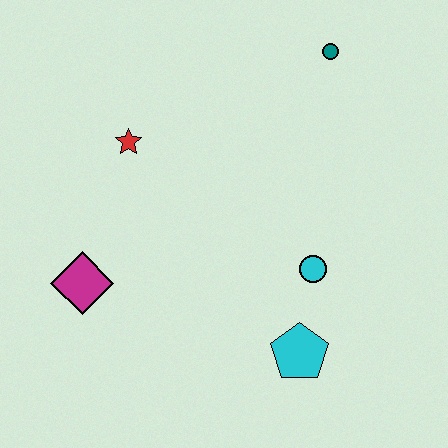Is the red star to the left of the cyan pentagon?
Yes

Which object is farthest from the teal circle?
The magenta diamond is farthest from the teal circle.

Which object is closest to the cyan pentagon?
The cyan circle is closest to the cyan pentagon.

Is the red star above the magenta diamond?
Yes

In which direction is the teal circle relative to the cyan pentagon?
The teal circle is above the cyan pentagon.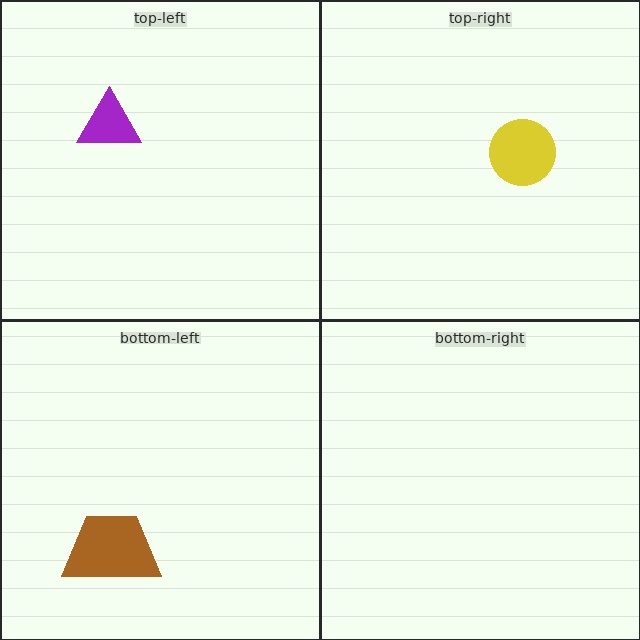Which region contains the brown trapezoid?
The bottom-left region.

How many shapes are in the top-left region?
1.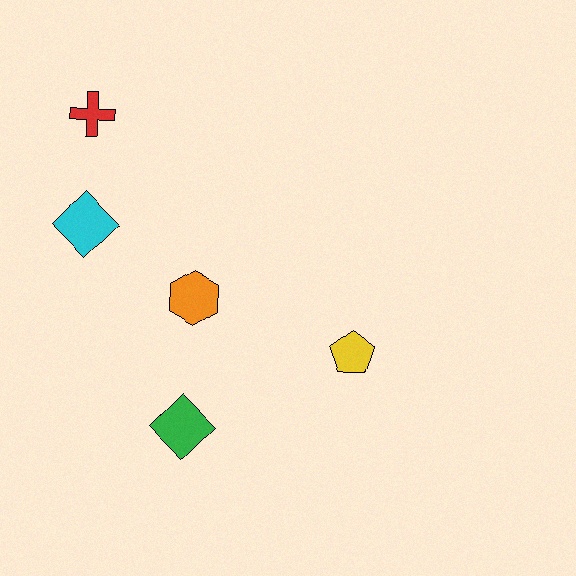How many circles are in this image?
There are no circles.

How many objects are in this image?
There are 5 objects.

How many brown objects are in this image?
There are no brown objects.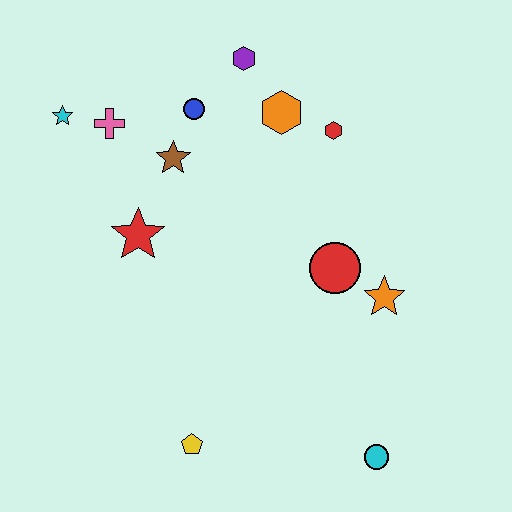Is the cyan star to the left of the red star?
Yes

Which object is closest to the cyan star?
The pink cross is closest to the cyan star.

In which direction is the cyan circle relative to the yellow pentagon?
The cyan circle is to the right of the yellow pentagon.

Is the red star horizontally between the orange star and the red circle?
No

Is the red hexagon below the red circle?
No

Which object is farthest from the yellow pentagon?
The purple hexagon is farthest from the yellow pentagon.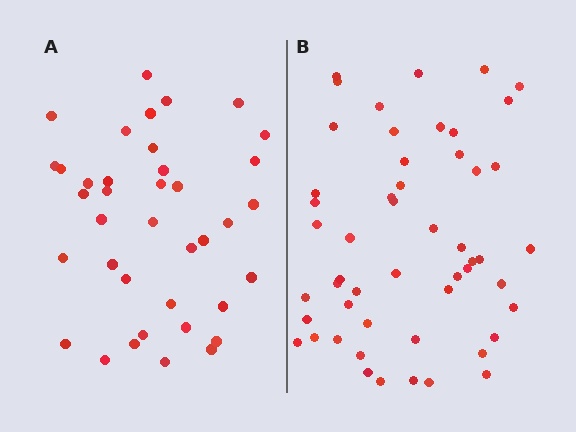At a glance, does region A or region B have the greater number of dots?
Region B (the right region) has more dots.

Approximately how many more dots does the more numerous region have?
Region B has approximately 15 more dots than region A.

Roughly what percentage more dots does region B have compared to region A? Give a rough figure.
About 35% more.